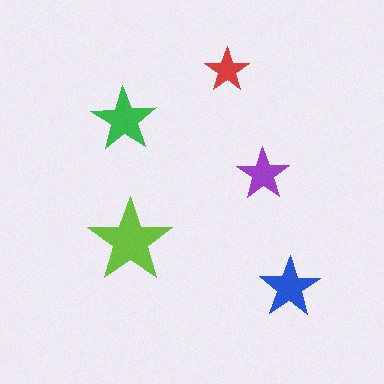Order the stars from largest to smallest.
the lime one, the green one, the blue one, the purple one, the red one.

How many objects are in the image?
There are 5 objects in the image.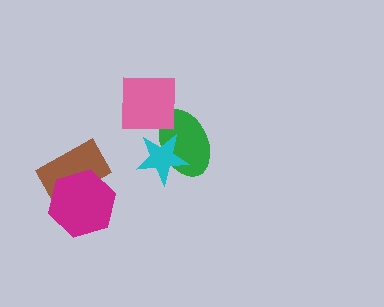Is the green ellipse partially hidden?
Yes, it is partially covered by another shape.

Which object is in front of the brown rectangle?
The magenta hexagon is in front of the brown rectangle.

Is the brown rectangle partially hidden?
Yes, it is partially covered by another shape.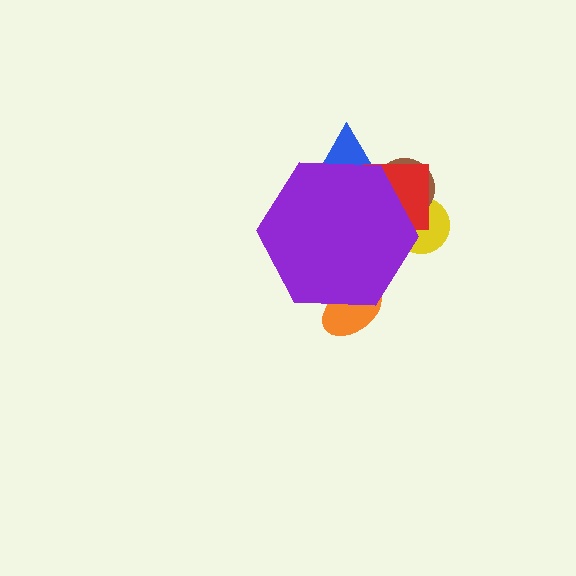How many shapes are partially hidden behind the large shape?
5 shapes are partially hidden.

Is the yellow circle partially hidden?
Yes, the yellow circle is partially hidden behind the purple hexagon.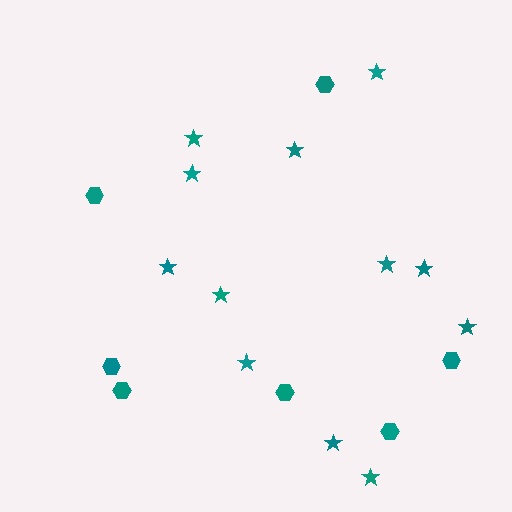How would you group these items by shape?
There are 2 groups: one group of hexagons (7) and one group of stars (12).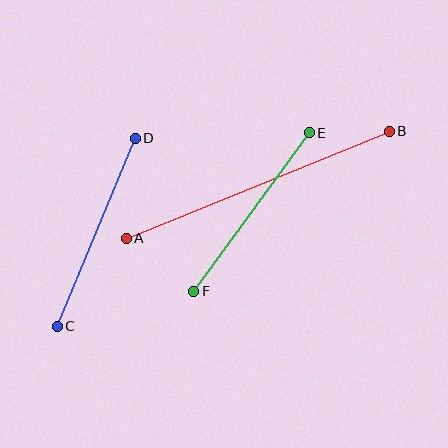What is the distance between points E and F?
The distance is approximately 196 pixels.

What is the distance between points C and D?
The distance is approximately 204 pixels.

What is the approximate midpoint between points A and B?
The midpoint is at approximately (258, 185) pixels.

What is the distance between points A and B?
The distance is approximately 284 pixels.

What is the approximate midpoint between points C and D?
The midpoint is at approximately (96, 232) pixels.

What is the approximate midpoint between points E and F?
The midpoint is at approximately (251, 212) pixels.